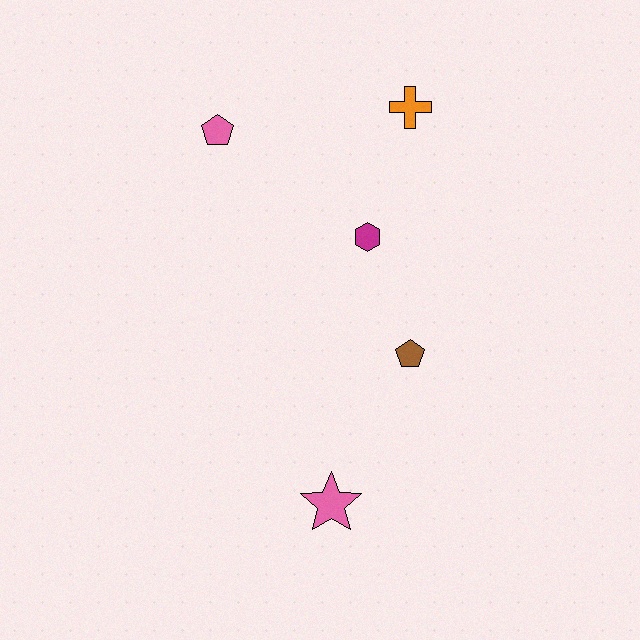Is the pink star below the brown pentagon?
Yes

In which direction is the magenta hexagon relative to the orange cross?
The magenta hexagon is below the orange cross.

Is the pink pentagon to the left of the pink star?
Yes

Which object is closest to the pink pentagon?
The magenta hexagon is closest to the pink pentagon.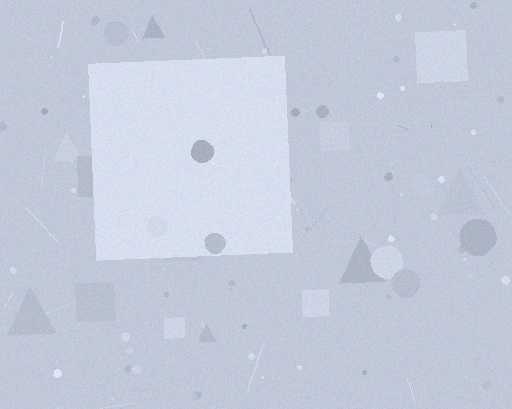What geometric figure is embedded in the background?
A square is embedded in the background.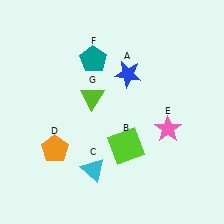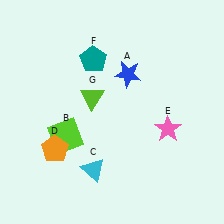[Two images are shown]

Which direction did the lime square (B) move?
The lime square (B) moved left.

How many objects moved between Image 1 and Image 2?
1 object moved between the two images.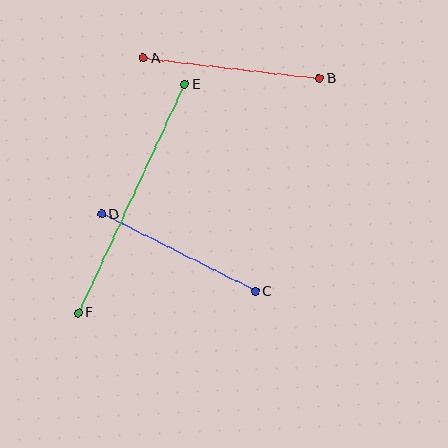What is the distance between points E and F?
The distance is approximately 252 pixels.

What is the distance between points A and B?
The distance is approximately 178 pixels.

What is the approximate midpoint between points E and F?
The midpoint is at approximately (131, 199) pixels.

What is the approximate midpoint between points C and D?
The midpoint is at approximately (179, 253) pixels.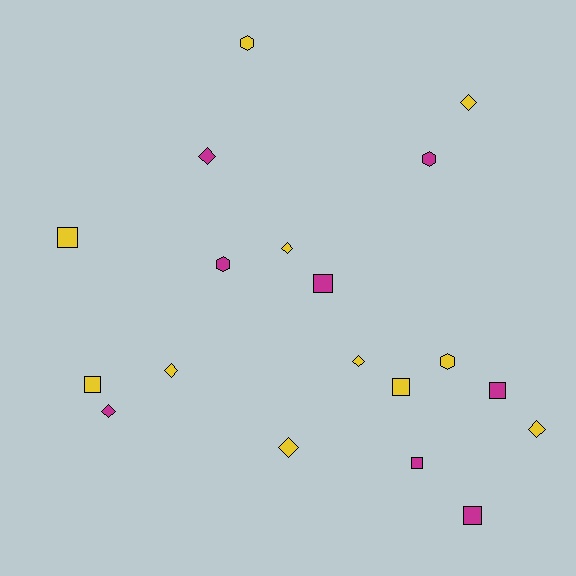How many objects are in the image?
There are 19 objects.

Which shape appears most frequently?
Diamond, with 8 objects.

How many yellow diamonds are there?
There are 6 yellow diamonds.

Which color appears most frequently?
Yellow, with 11 objects.